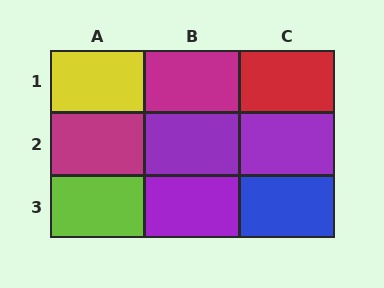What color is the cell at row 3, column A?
Lime.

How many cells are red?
1 cell is red.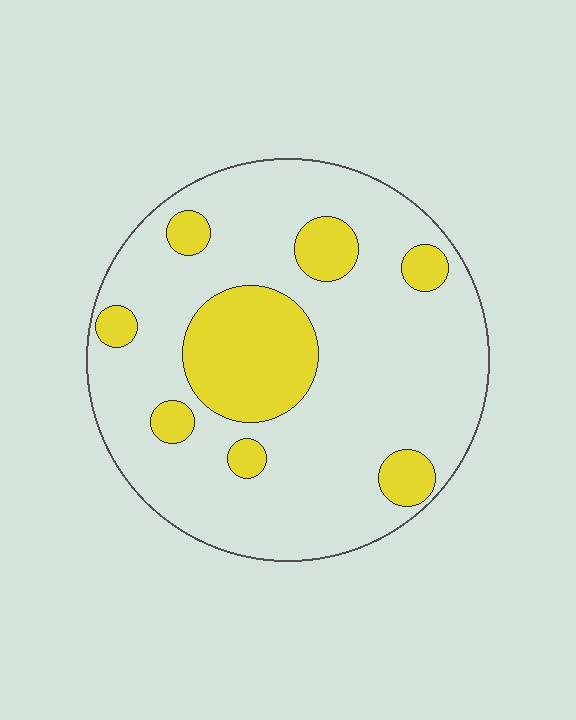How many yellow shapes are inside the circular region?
8.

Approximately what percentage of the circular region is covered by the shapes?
Approximately 20%.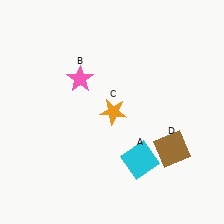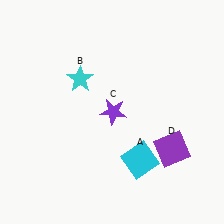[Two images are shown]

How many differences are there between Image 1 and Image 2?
There are 3 differences between the two images.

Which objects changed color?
B changed from pink to cyan. C changed from orange to purple. D changed from brown to purple.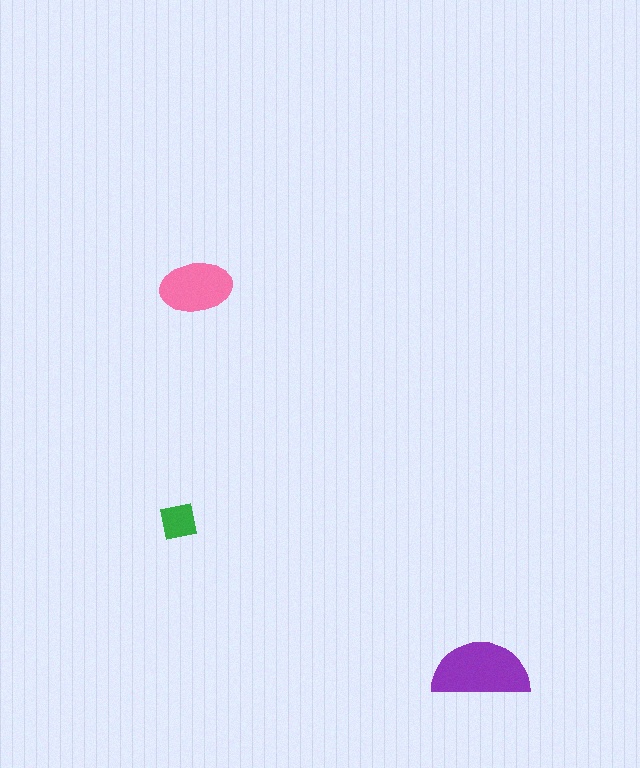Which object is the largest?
The purple semicircle.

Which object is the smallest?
The green square.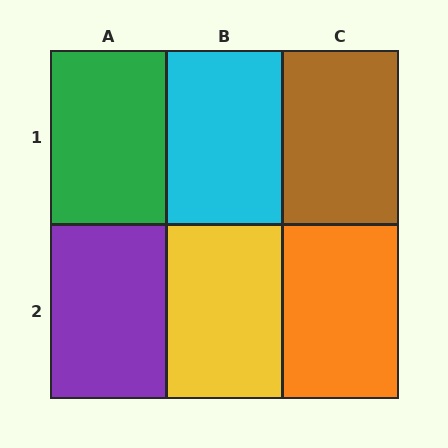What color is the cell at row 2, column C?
Orange.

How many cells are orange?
1 cell is orange.